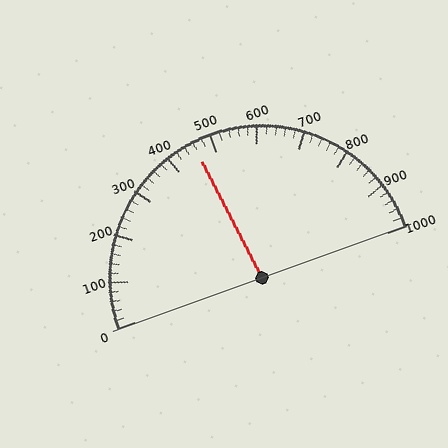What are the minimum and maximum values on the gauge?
The gauge ranges from 0 to 1000.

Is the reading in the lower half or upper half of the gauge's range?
The reading is in the lower half of the range (0 to 1000).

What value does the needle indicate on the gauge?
The needle indicates approximately 460.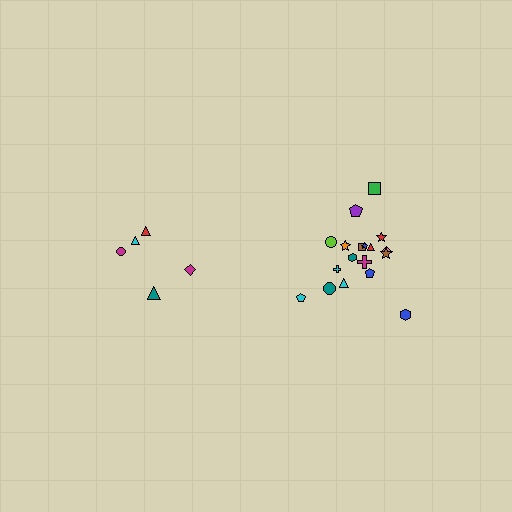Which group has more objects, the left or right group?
The right group.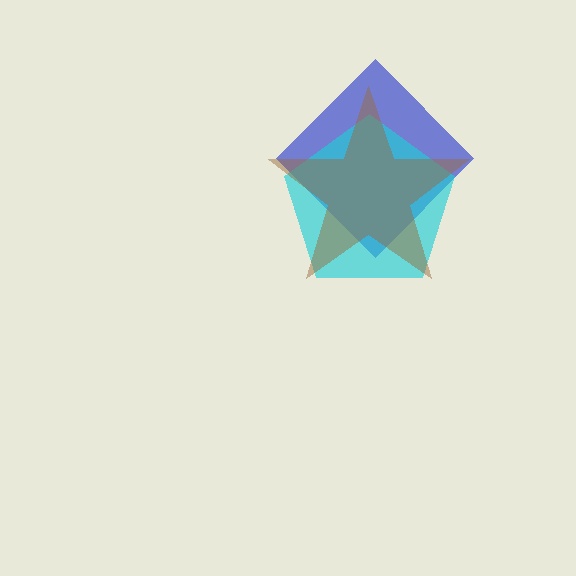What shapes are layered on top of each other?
The layered shapes are: a blue diamond, a cyan pentagon, a brown star.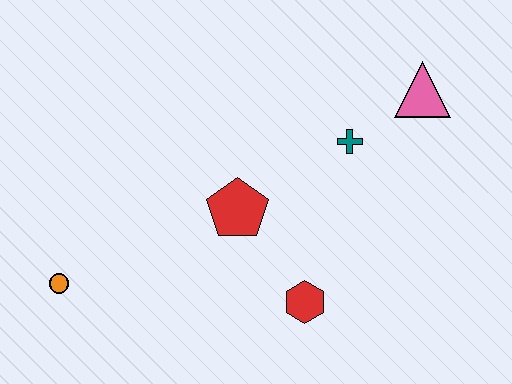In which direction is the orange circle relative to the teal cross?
The orange circle is to the left of the teal cross.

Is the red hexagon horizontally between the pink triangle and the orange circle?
Yes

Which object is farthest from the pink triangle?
The orange circle is farthest from the pink triangle.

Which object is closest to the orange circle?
The red pentagon is closest to the orange circle.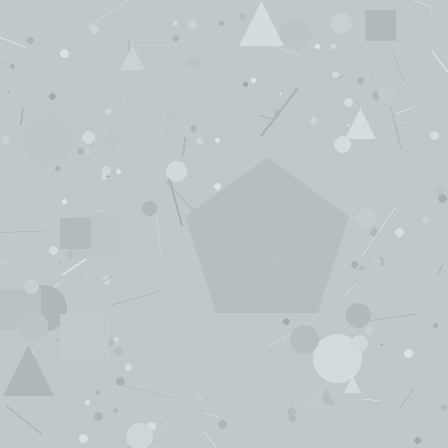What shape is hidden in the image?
A pentagon is hidden in the image.